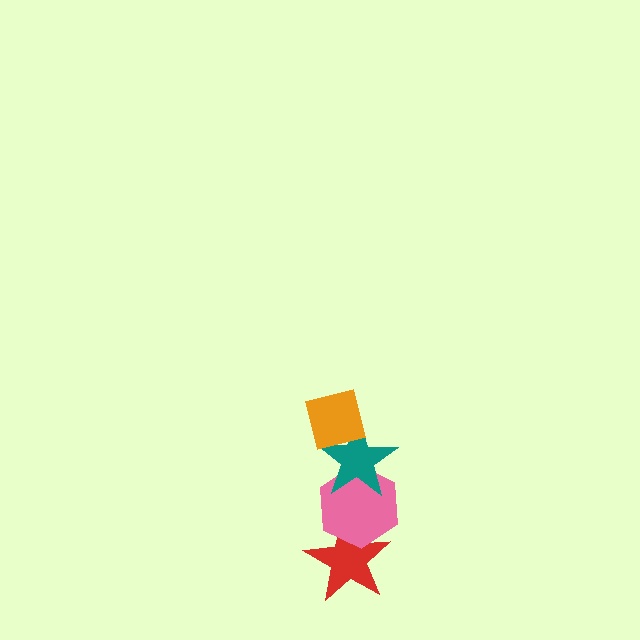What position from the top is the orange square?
The orange square is 1st from the top.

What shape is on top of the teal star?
The orange square is on top of the teal star.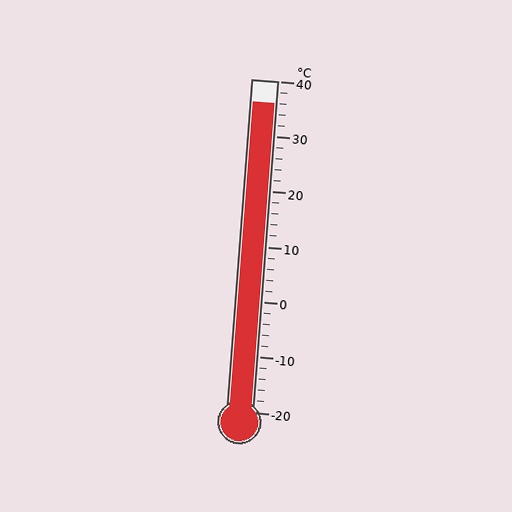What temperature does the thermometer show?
The thermometer shows approximately 36°C.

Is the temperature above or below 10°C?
The temperature is above 10°C.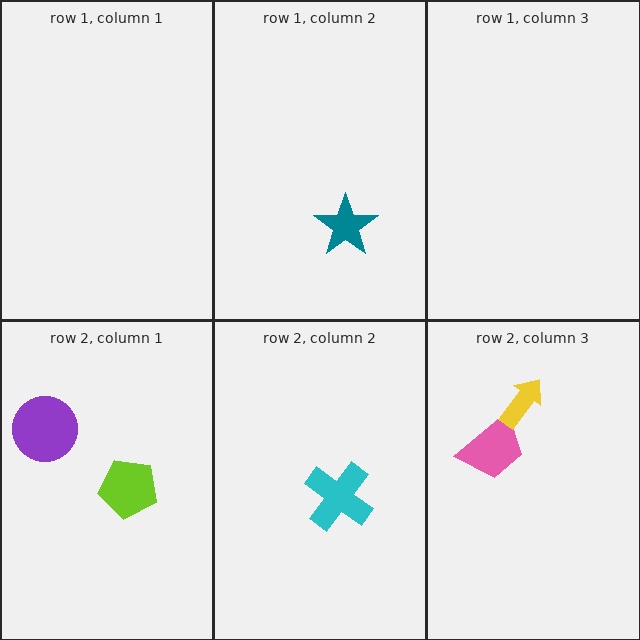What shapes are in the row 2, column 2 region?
The cyan cross.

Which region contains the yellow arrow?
The row 2, column 3 region.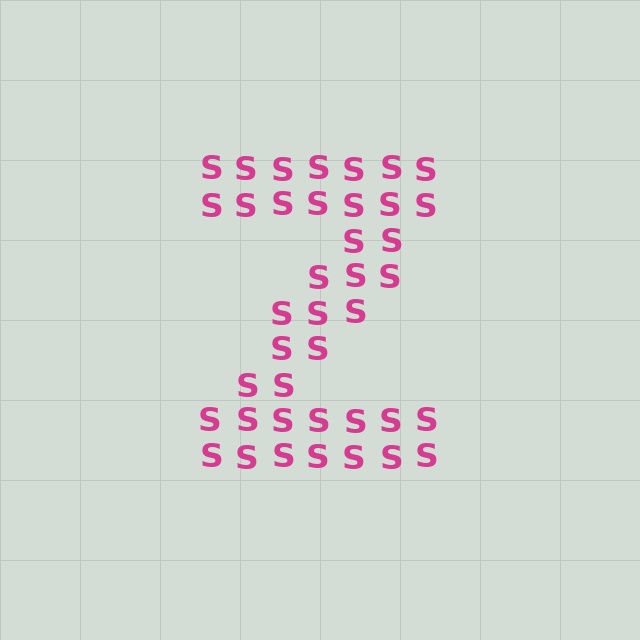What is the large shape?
The large shape is the letter Z.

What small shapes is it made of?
It is made of small letter S's.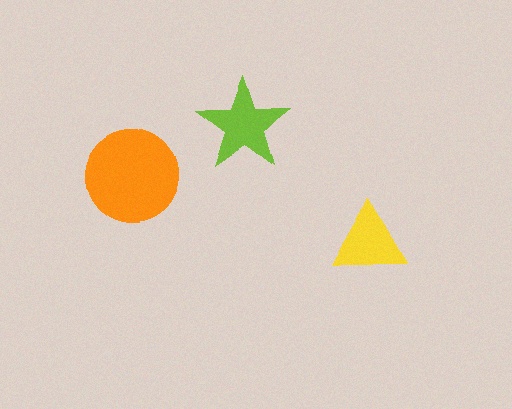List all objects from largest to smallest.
The orange circle, the lime star, the yellow triangle.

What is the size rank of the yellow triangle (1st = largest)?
3rd.